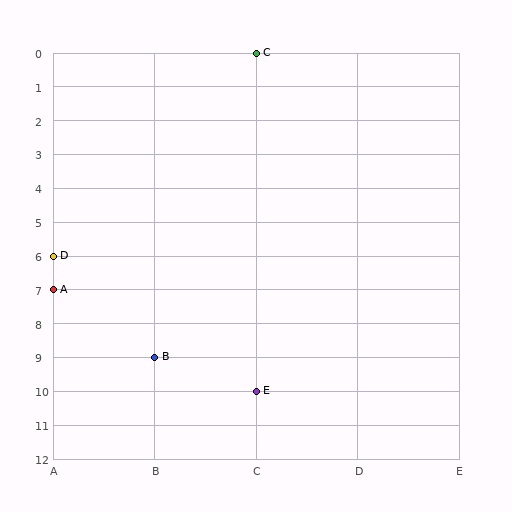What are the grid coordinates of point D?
Point D is at grid coordinates (A, 6).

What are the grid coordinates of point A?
Point A is at grid coordinates (A, 7).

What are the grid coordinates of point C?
Point C is at grid coordinates (C, 0).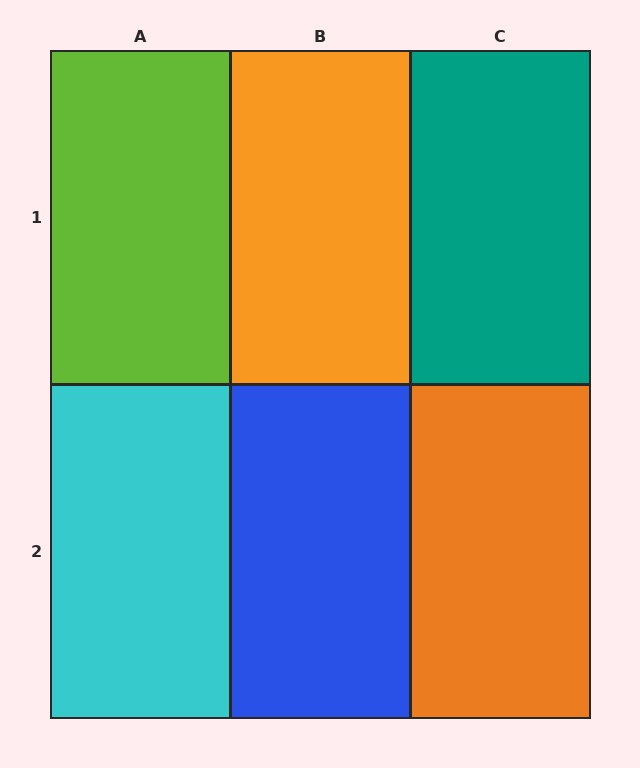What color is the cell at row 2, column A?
Cyan.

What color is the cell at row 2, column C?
Orange.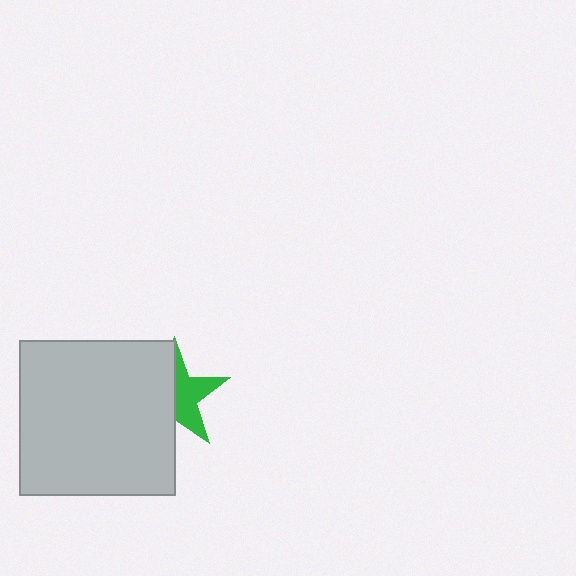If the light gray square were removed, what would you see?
You would see the complete green star.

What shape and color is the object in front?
The object in front is a light gray square.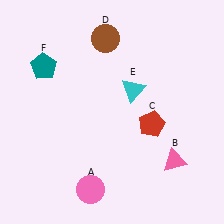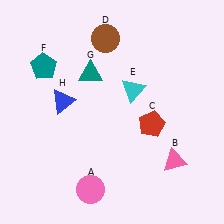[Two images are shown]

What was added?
A teal triangle (G), a blue triangle (H) were added in Image 2.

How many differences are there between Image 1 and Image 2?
There are 2 differences between the two images.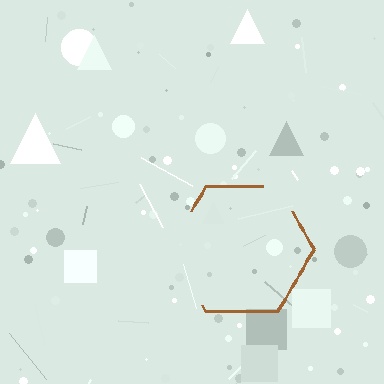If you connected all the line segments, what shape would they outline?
They would outline a hexagon.